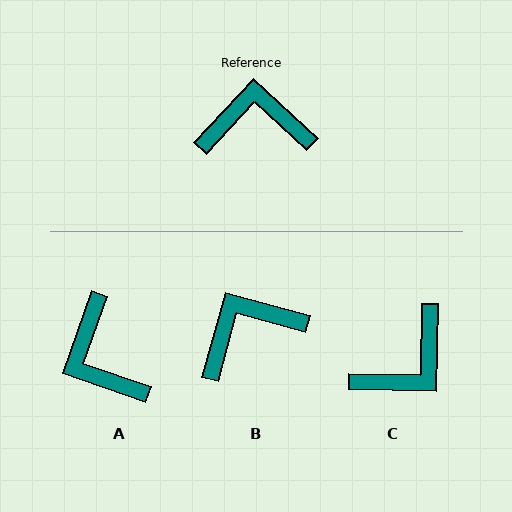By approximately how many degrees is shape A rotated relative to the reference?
Approximately 114 degrees counter-clockwise.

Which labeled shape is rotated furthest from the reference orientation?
C, about 138 degrees away.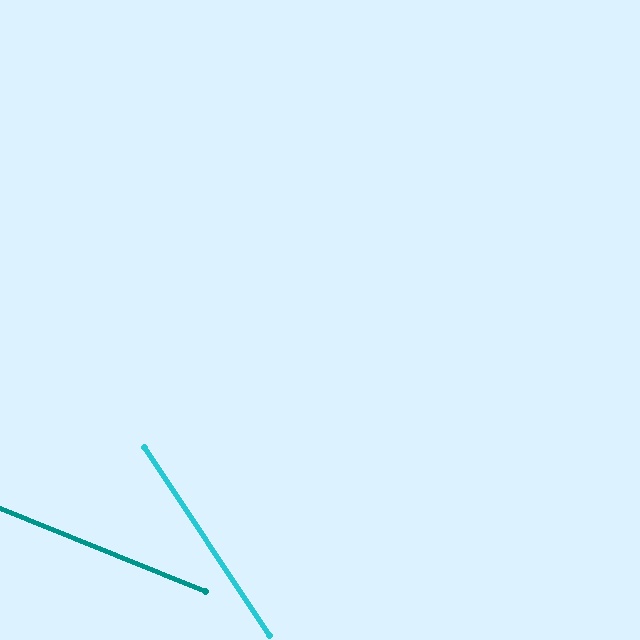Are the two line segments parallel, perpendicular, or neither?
Neither parallel nor perpendicular — they differ by about 34°.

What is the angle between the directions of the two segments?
Approximately 34 degrees.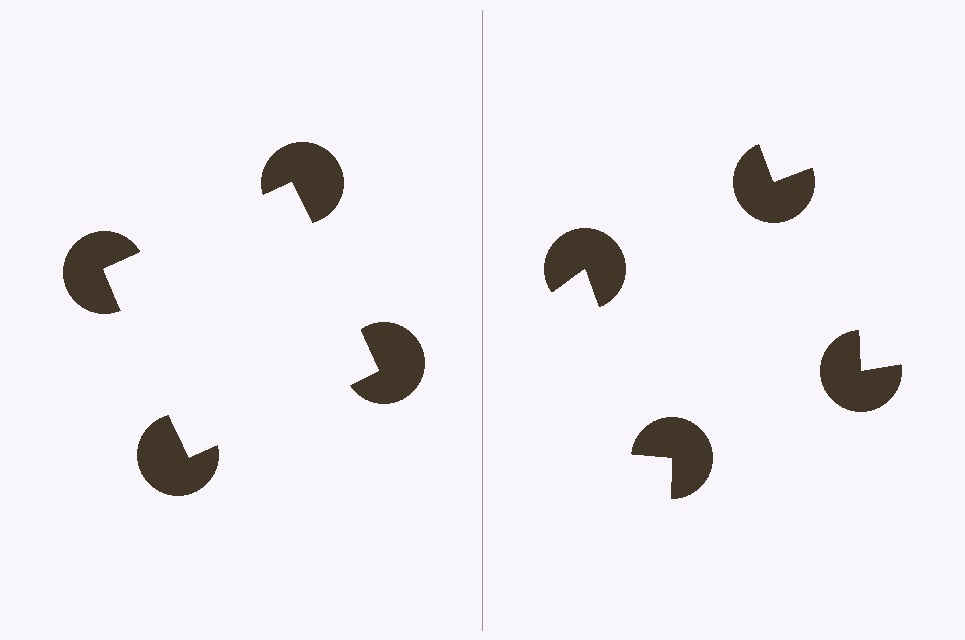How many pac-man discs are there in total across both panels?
8 — 4 on each side.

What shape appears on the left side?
An illusory square.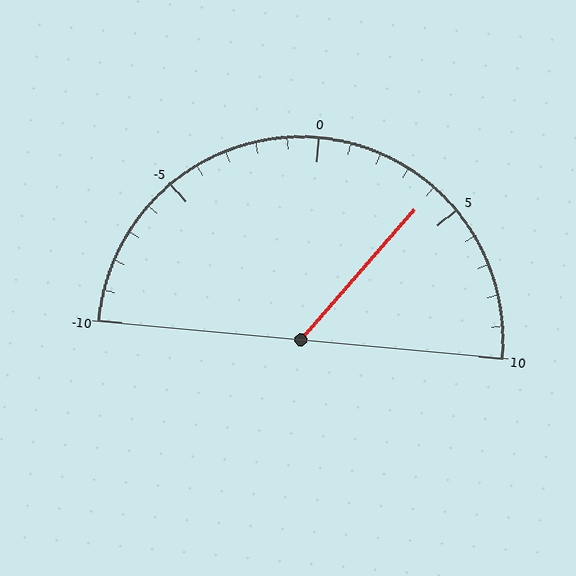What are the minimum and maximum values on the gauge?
The gauge ranges from -10 to 10.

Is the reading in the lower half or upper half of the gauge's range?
The reading is in the upper half of the range (-10 to 10).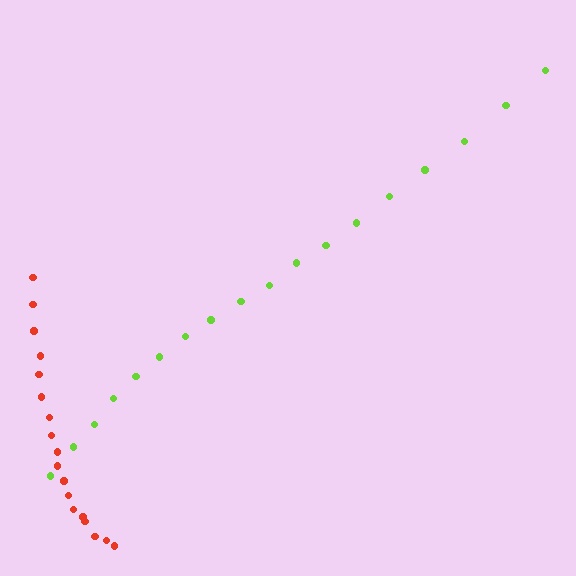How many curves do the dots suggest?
There are 2 distinct paths.